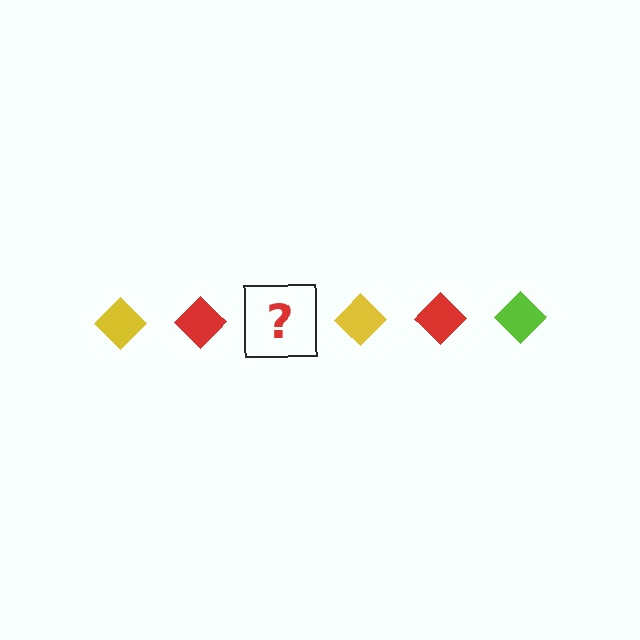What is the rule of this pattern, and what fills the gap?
The rule is that the pattern cycles through yellow, red, lime diamonds. The gap should be filled with a lime diamond.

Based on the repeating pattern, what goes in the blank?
The blank should be a lime diamond.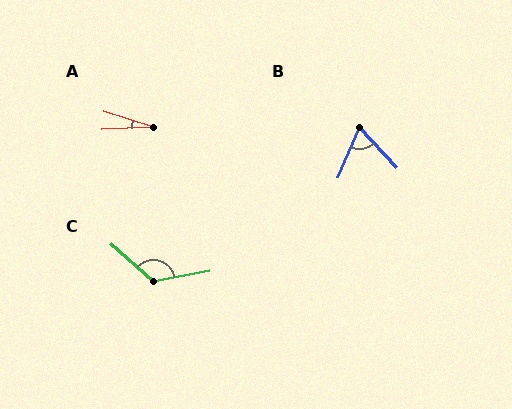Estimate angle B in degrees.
Approximately 66 degrees.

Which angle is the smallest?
A, at approximately 21 degrees.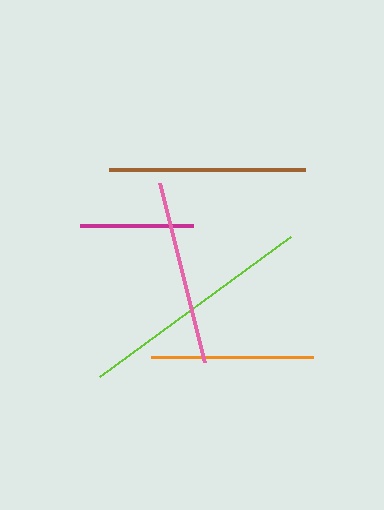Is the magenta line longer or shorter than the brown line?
The brown line is longer than the magenta line.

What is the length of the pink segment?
The pink segment is approximately 184 pixels long.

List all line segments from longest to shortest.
From longest to shortest: lime, brown, pink, orange, magenta.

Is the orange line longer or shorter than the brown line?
The brown line is longer than the orange line.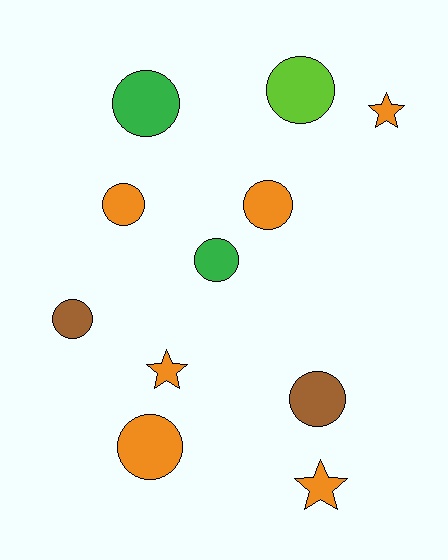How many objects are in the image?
There are 11 objects.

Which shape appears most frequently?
Circle, with 8 objects.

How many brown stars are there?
There are no brown stars.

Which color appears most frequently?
Orange, with 6 objects.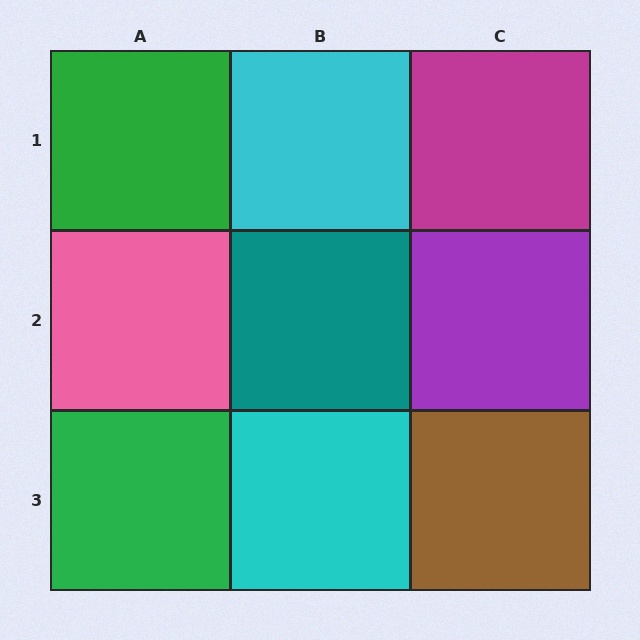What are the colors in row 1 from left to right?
Green, cyan, magenta.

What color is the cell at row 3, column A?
Green.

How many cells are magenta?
1 cell is magenta.